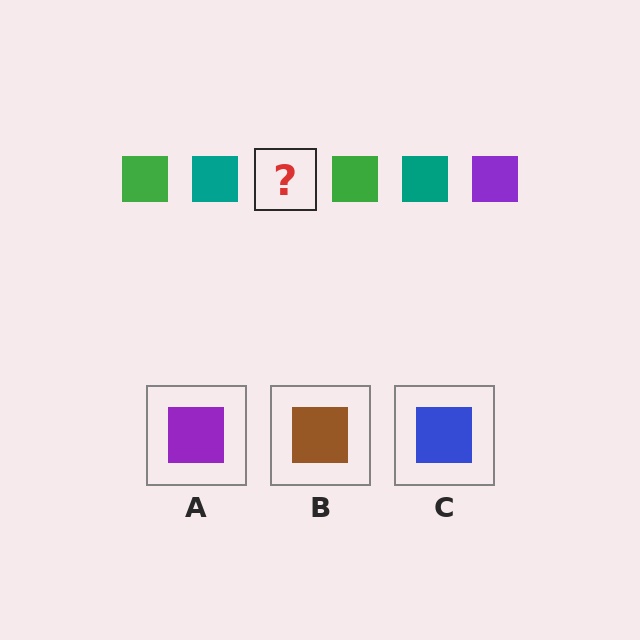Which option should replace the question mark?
Option A.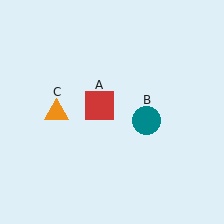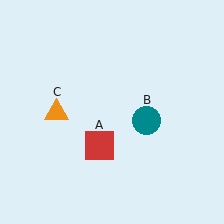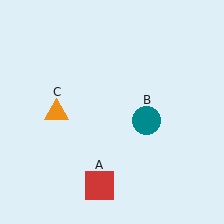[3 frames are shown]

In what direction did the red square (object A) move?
The red square (object A) moved down.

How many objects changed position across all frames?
1 object changed position: red square (object A).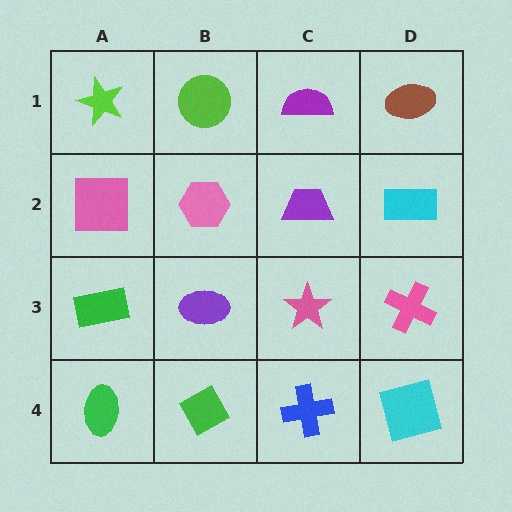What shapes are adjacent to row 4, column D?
A pink cross (row 3, column D), a blue cross (row 4, column C).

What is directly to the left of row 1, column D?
A purple semicircle.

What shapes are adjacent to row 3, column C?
A purple trapezoid (row 2, column C), a blue cross (row 4, column C), a purple ellipse (row 3, column B), a pink cross (row 3, column D).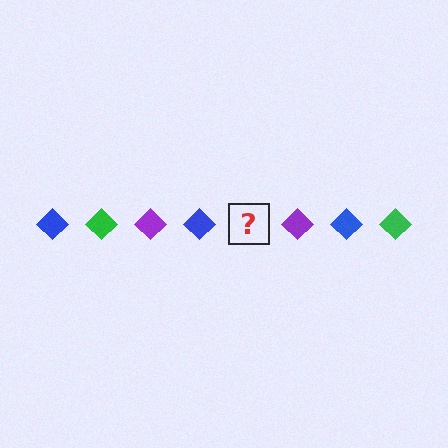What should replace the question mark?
The question mark should be replaced with a green diamond.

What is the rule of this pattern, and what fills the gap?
The rule is that the pattern cycles through blue, green, purple diamonds. The gap should be filled with a green diamond.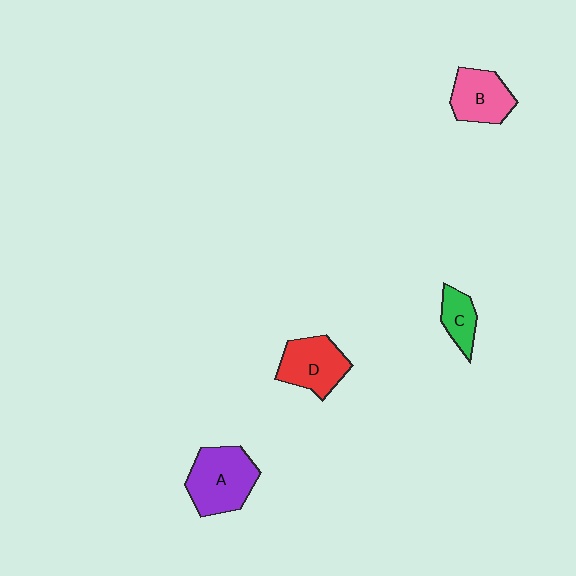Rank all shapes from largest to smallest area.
From largest to smallest: A (purple), D (red), B (pink), C (green).